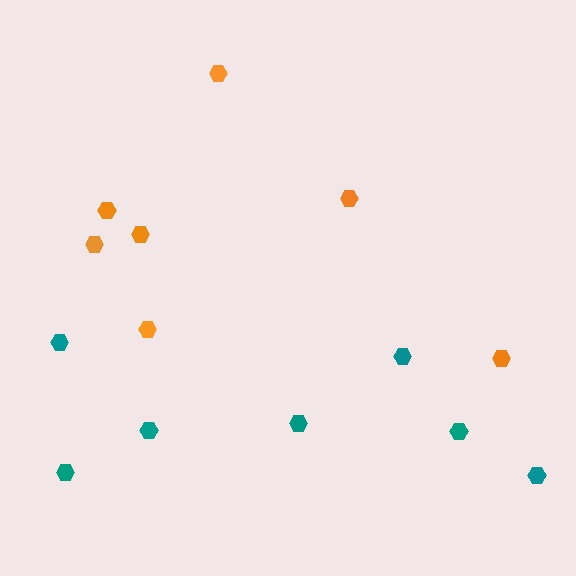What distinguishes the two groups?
There are 2 groups: one group of orange hexagons (7) and one group of teal hexagons (7).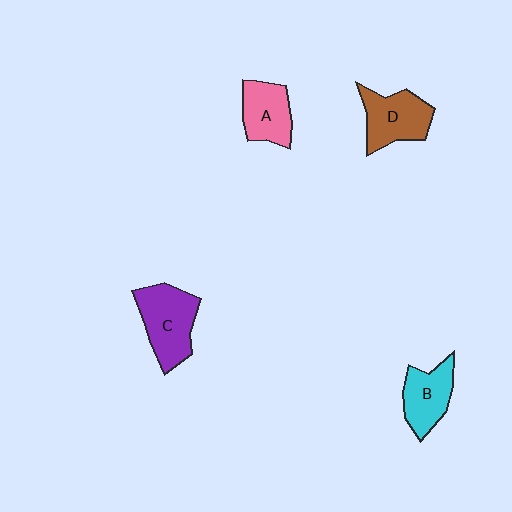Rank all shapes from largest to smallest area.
From largest to smallest: C (purple), D (brown), B (cyan), A (pink).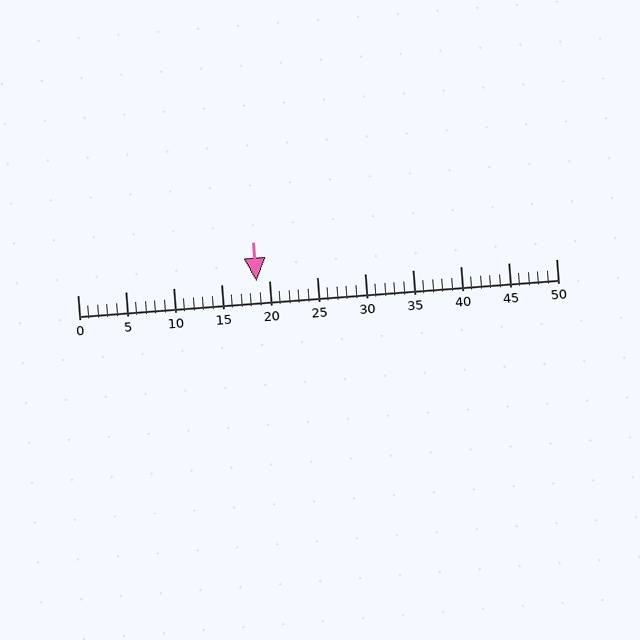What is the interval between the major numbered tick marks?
The major tick marks are spaced 5 units apart.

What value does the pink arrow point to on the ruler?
The pink arrow points to approximately 19.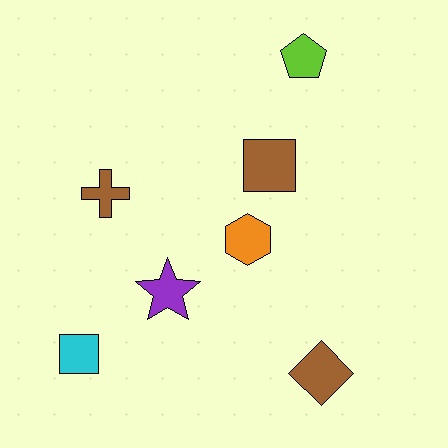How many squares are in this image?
There are 2 squares.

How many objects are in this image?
There are 7 objects.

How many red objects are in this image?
There are no red objects.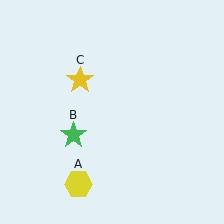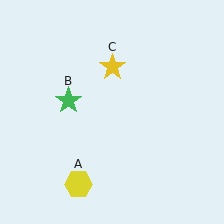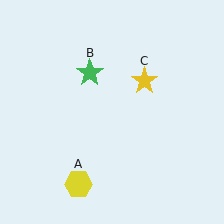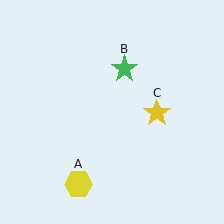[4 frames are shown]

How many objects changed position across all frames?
2 objects changed position: green star (object B), yellow star (object C).